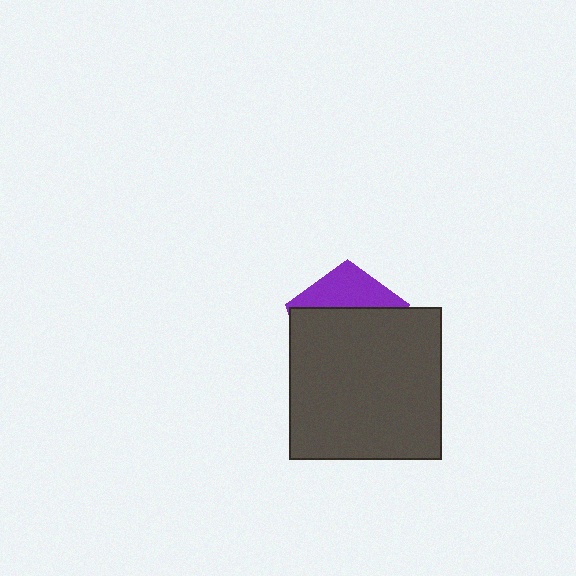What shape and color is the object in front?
The object in front is a dark gray square.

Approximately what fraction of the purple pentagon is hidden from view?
Roughly 69% of the purple pentagon is hidden behind the dark gray square.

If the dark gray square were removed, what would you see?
You would see the complete purple pentagon.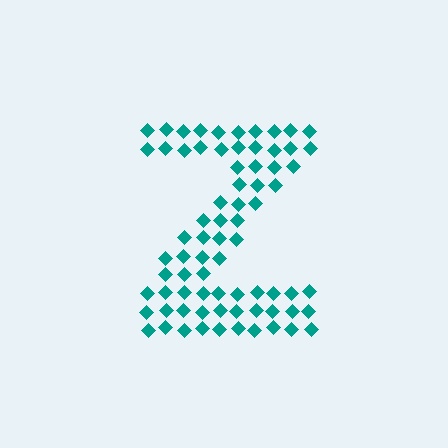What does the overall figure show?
The overall figure shows the letter Z.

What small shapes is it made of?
It is made of small diamonds.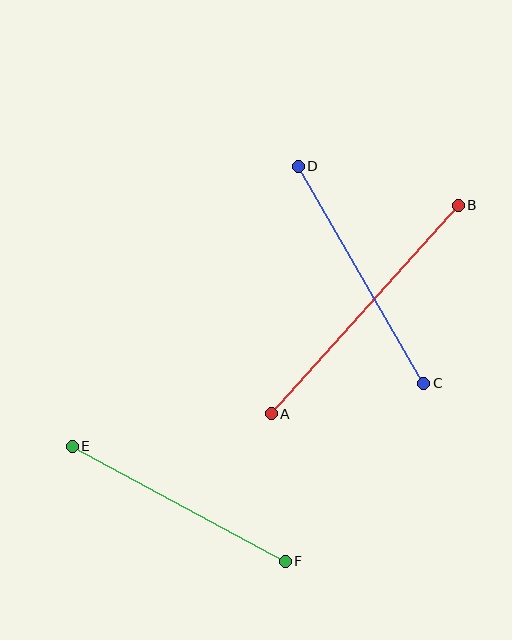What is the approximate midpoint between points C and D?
The midpoint is at approximately (361, 275) pixels.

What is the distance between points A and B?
The distance is approximately 280 pixels.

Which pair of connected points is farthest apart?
Points A and B are farthest apart.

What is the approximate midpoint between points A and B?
The midpoint is at approximately (365, 309) pixels.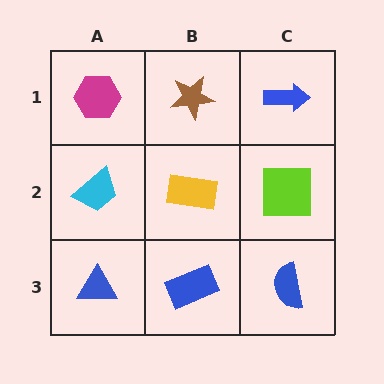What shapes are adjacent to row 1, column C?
A lime square (row 2, column C), a brown star (row 1, column B).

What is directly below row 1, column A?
A cyan trapezoid.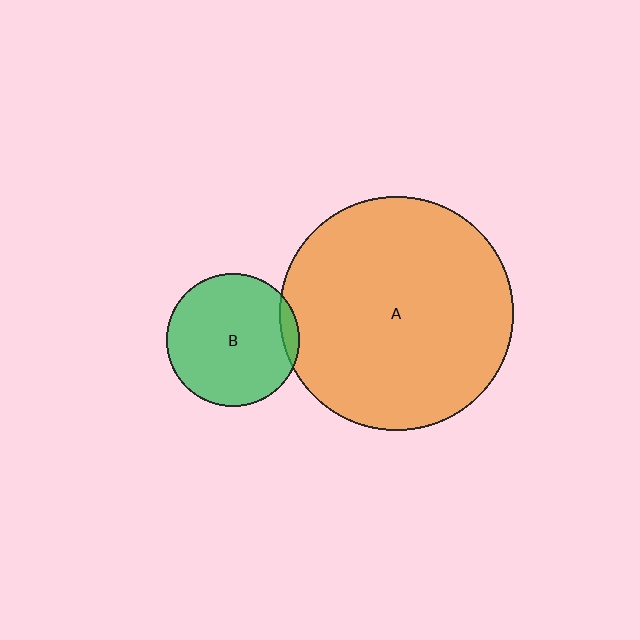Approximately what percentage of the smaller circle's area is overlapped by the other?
Approximately 5%.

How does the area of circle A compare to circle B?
Approximately 3.1 times.